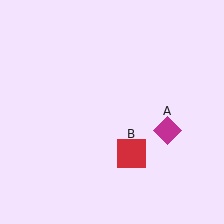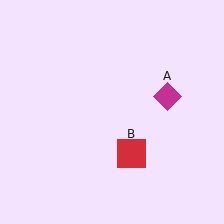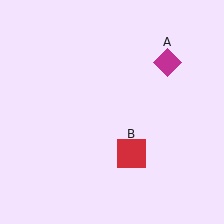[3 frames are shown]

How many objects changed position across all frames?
1 object changed position: magenta diamond (object A).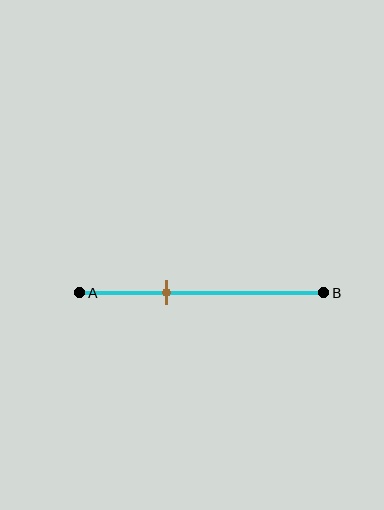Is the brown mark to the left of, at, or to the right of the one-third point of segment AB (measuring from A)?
The brown mark is approximately at the one-third point of segment AB.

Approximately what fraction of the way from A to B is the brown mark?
The brown mark is approximately 35% of the way from A to B.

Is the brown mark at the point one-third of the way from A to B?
Yes, the mark is approximately at the one-third point.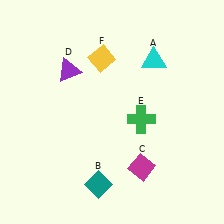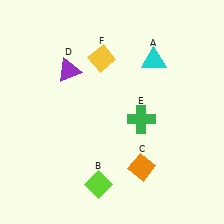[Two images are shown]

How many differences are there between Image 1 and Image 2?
There are 2 differences between the two images.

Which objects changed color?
B changed from teal to lime. C changed from magenta to orange.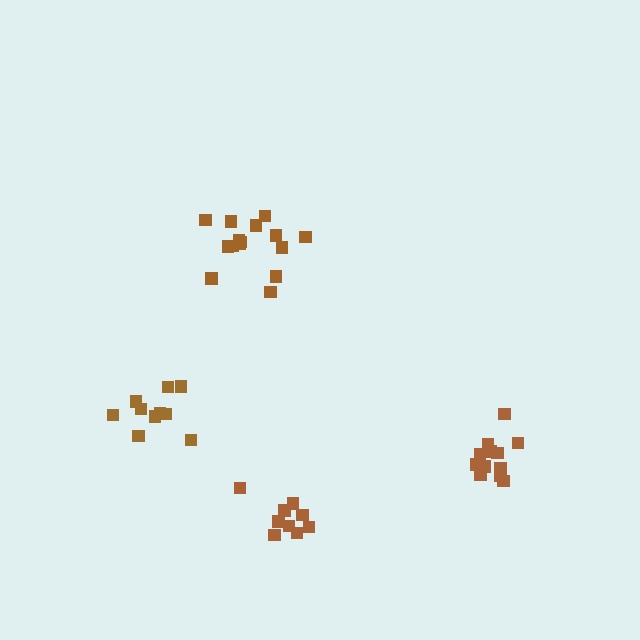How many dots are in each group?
Group 1: 10 dots, Group 2: 10 dots, Group 3: 15 dots, Group 4: 12 dots (47 total).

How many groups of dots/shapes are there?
There are 4 groups.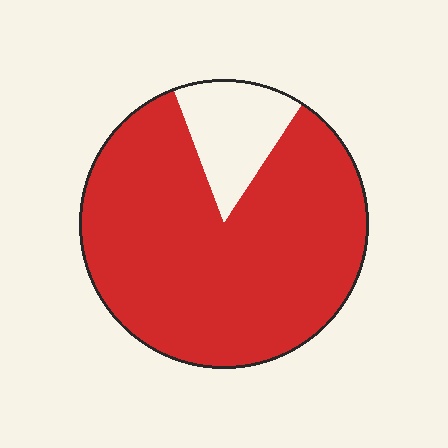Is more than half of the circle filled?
Yes.